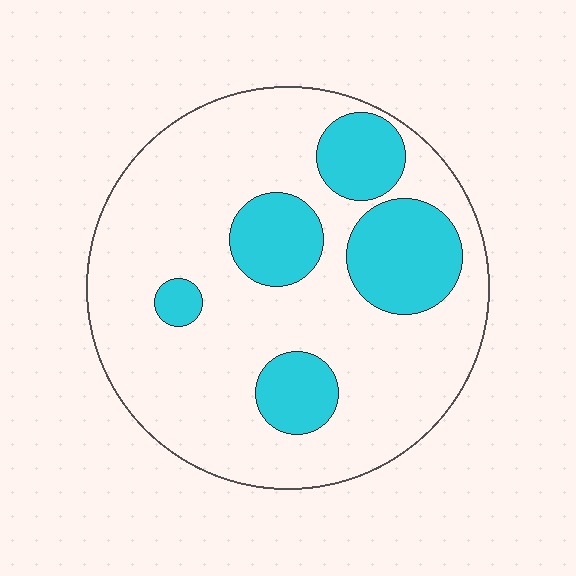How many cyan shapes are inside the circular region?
5.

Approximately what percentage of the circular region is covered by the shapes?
Approximately 25%.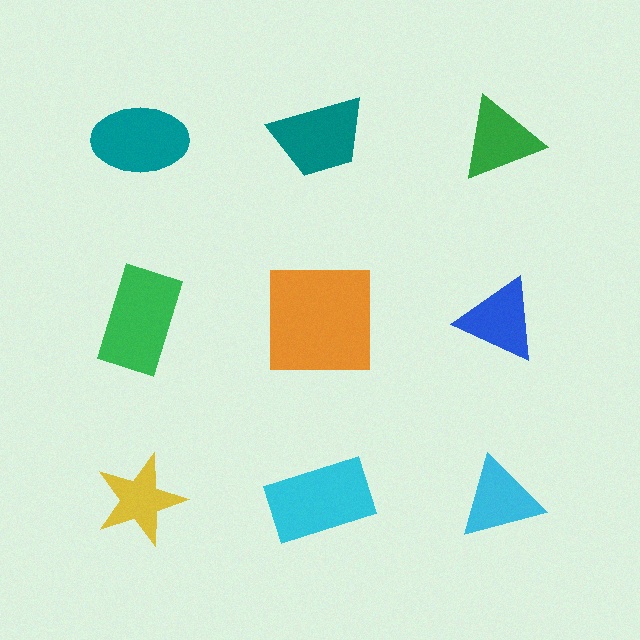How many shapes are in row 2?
3 shapes.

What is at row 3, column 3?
A cyan triangle.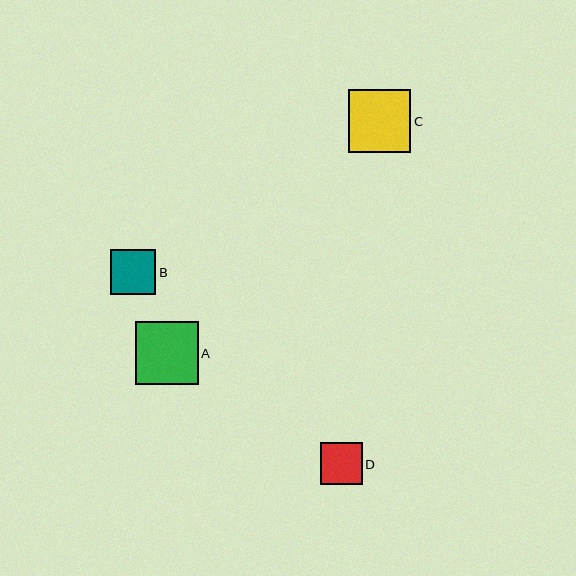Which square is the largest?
Square A is the largest with a size of approximately 63 pixels.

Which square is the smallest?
Square D is the smallest with a size of approximately 42 pixels.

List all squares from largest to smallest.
From largest to smallest: A, C, B, D.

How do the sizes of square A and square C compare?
Square A and square C are approximately the same size.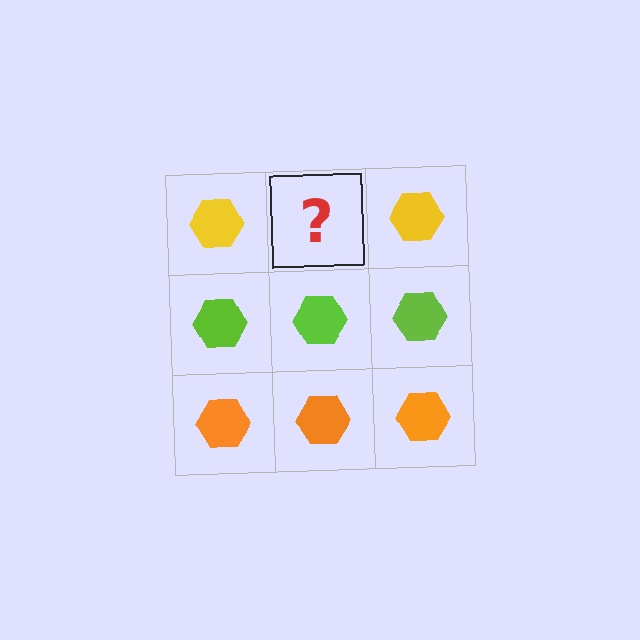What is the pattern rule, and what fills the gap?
The rule is that each row has a consistent color. The gap should be filled with a yellow hexagon.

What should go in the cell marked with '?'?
The missing cell should contain a yellow hexagon.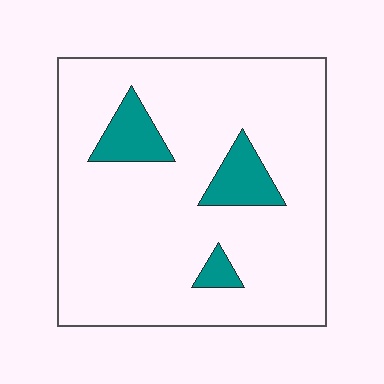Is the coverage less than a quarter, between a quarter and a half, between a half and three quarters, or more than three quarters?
Less than a quarter.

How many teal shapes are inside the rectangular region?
3.